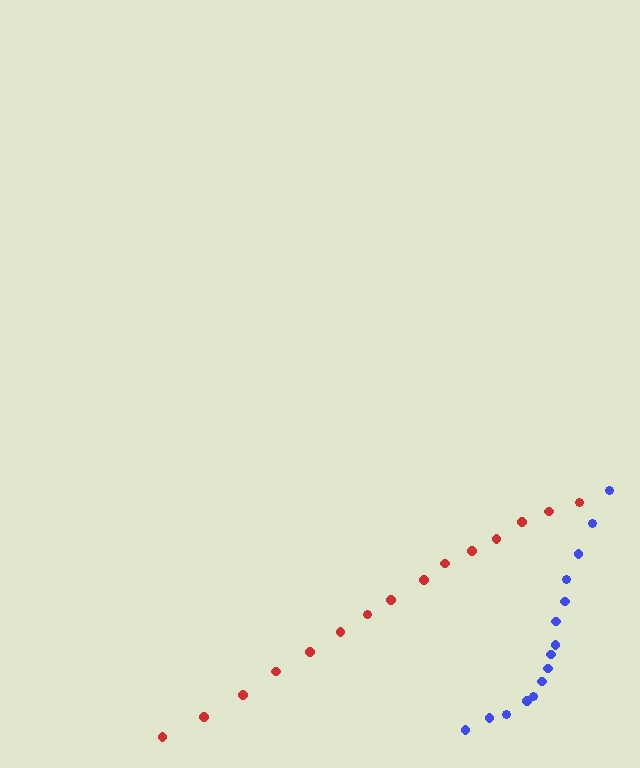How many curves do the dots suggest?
There are 2 distinct paths.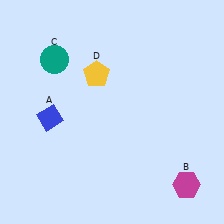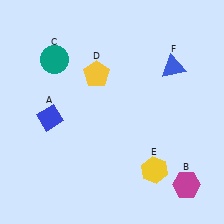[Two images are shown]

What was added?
A yellow hexagon (E), a blue triangle (F) were added in Image 2.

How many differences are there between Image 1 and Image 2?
There are 2 differences between the two images.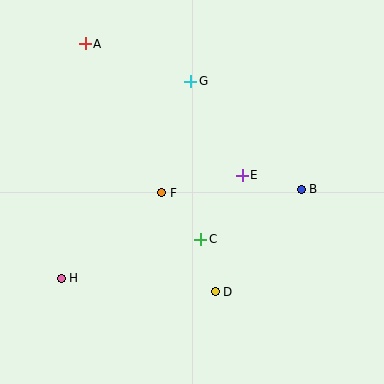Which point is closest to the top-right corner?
Point B is closest to the top-right corner.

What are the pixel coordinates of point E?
Point E is at (242, 175).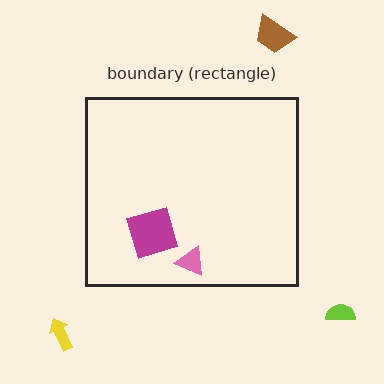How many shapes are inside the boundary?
2 inside, 3 outside.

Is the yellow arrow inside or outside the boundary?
Outside.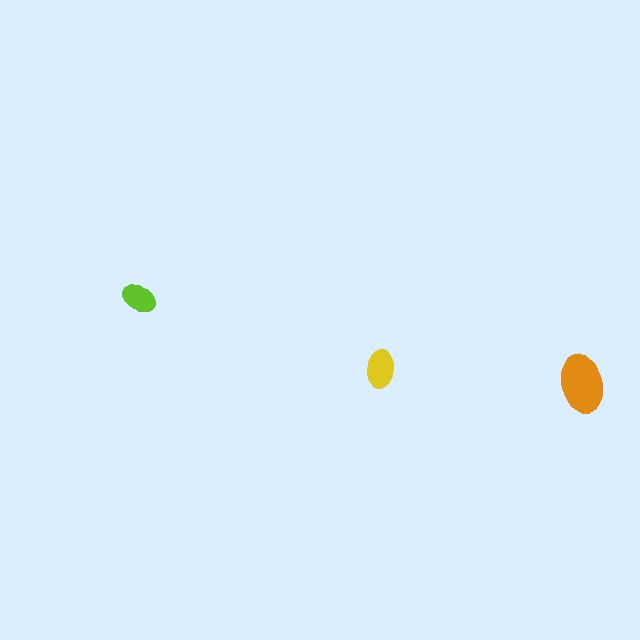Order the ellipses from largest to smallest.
the orange one, the yellow one, the lime one.